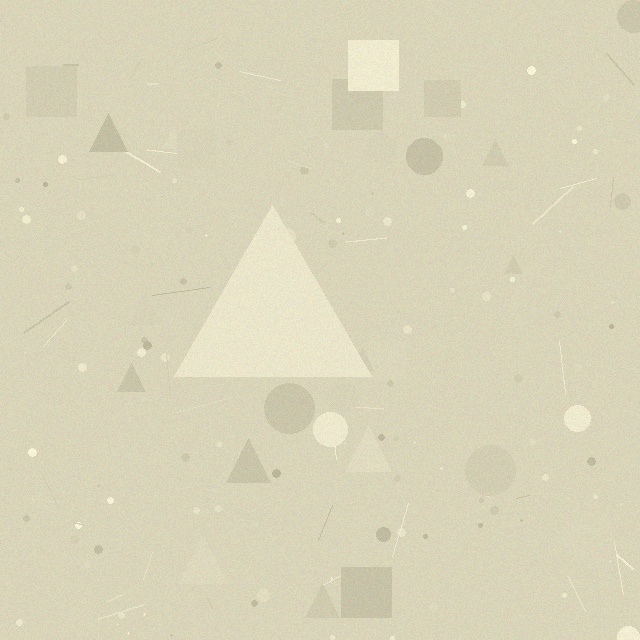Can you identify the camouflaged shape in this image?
The camouflaged shape is a triangle.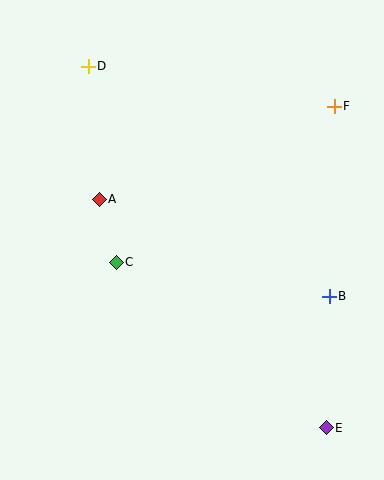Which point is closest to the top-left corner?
Point D is closest to the top-left corner.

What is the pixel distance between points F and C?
The distance between F and C is 268 pixels.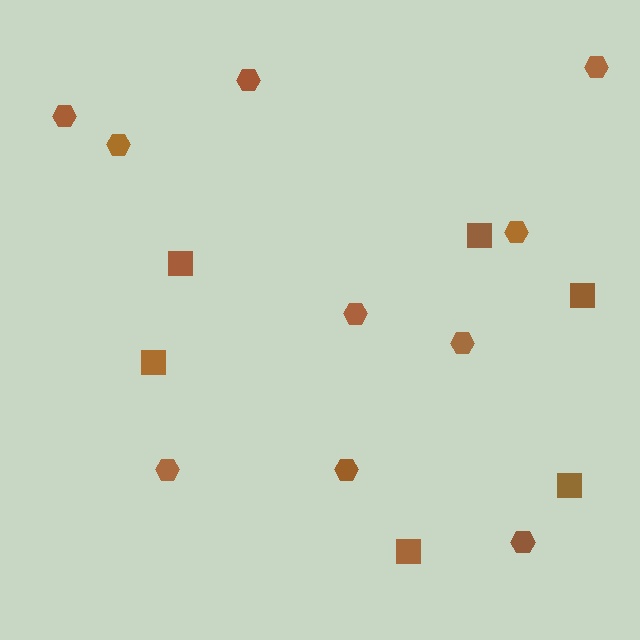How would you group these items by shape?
There are 2 groups: one group of squares (6) and one group of hexagons (10).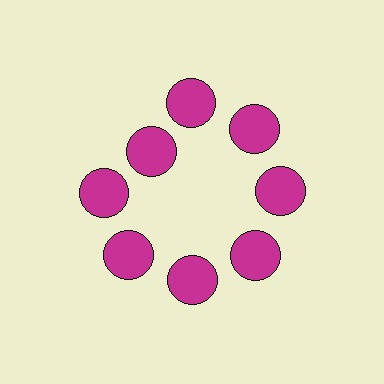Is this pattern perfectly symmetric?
No. The 8 magenta circles are arranged in a ring, but one element near the 10 o'clock position is pulled inward toward the center, breaking the 8-fold rotational symmetry.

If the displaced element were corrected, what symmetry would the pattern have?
It would have 8-fold rotational symmetry — the pattern would map onto itself every 45 degrees.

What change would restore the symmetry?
The symmetry would be restored by moving it outward, back onto the ring so that all 8 circles sit at equal angles and equal distance from the center.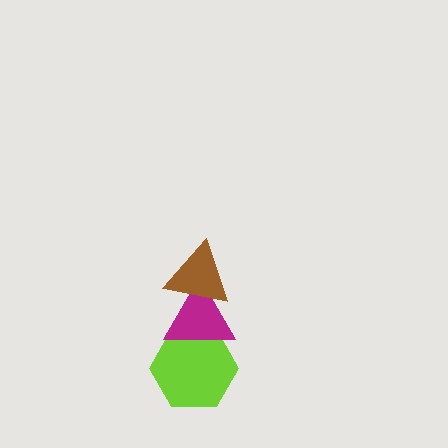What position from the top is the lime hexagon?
The lime hexagon is 3rd from the top.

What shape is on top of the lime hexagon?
The magenta triangle is on top of the lime hexagon.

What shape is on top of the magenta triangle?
The brown triangle is on top of the magenta triangle.